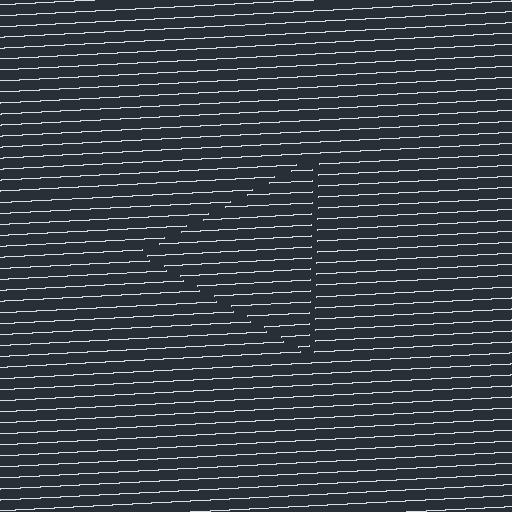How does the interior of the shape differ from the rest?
The interior of the shape contains the same grating, shifted by half a period — the contour is defined by the phase discontinuity where line-ends from the inner and outer gratings abut.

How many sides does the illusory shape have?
3 sides — the line-ends trace a triangle.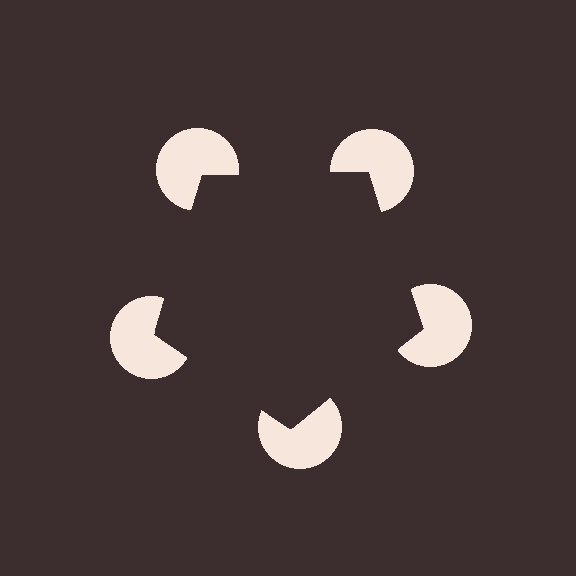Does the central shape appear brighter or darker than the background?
It typically appears slightly darker than the background, even though no actual brightness change is drawn.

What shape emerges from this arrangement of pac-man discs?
An illusory pentagon — its edges are inferred from the aligned wedge cuts in the pac-man discs, not physically drawn.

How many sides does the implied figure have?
5 sides.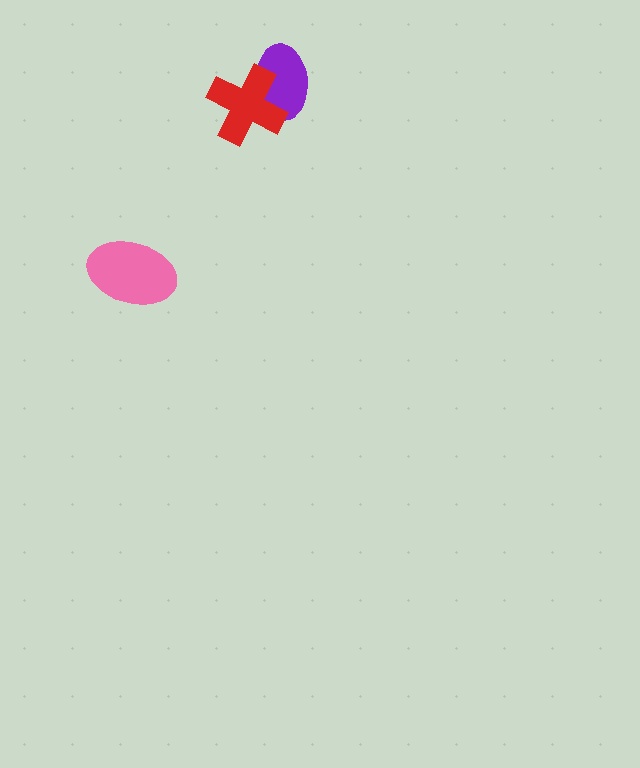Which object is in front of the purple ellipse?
The red cross is in front of the purple ellipse.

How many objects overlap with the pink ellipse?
0 objects overlap with the pink ellipse.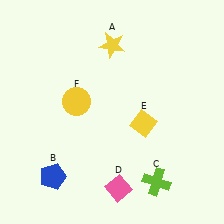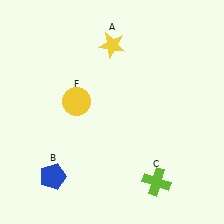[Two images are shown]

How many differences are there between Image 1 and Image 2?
There are 2 differences between the two images.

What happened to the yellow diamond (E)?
The yellow diamond (E) was removed in Image 2. It was in the bottom-right area of Image 1.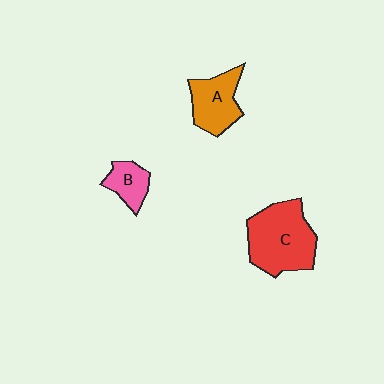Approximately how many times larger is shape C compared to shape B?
Approximately 2.6 times.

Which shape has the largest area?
Shape C (red).